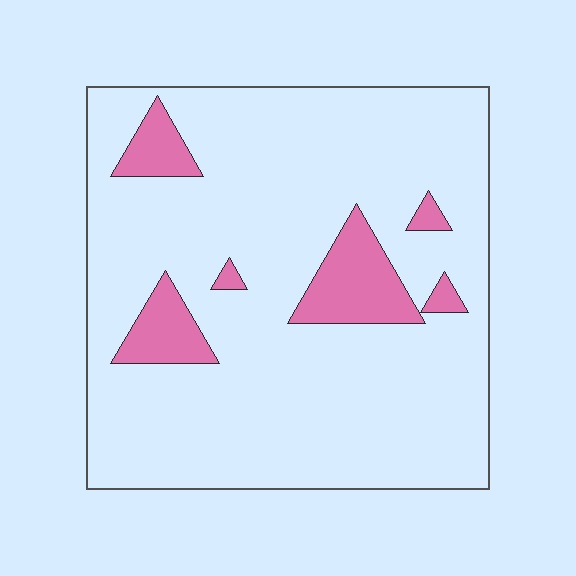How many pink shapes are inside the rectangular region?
6.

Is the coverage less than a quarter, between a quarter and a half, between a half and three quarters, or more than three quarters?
Less than a quarter.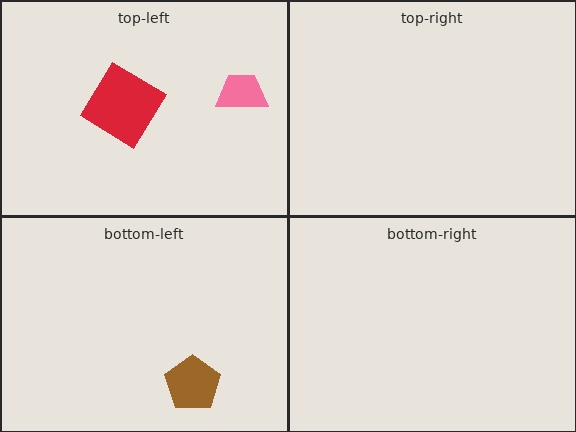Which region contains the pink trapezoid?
The top-left region.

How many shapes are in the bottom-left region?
1.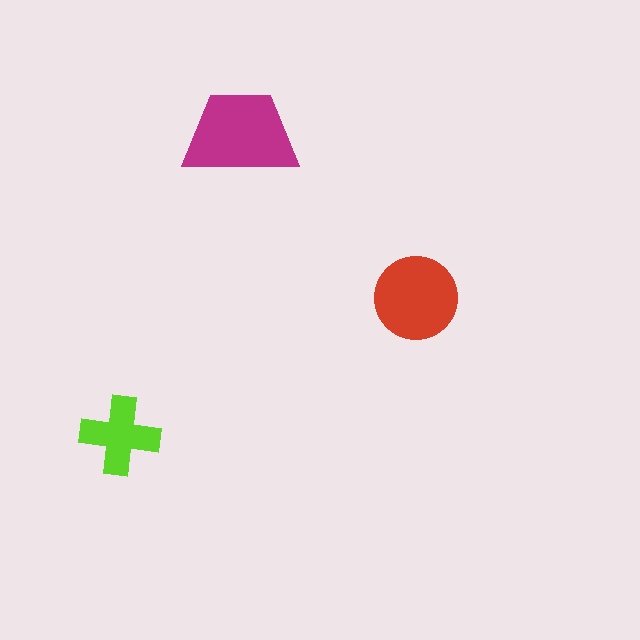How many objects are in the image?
There are 3 objects in the image.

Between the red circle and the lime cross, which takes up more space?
The red circle.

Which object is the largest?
The magenta trapezoid.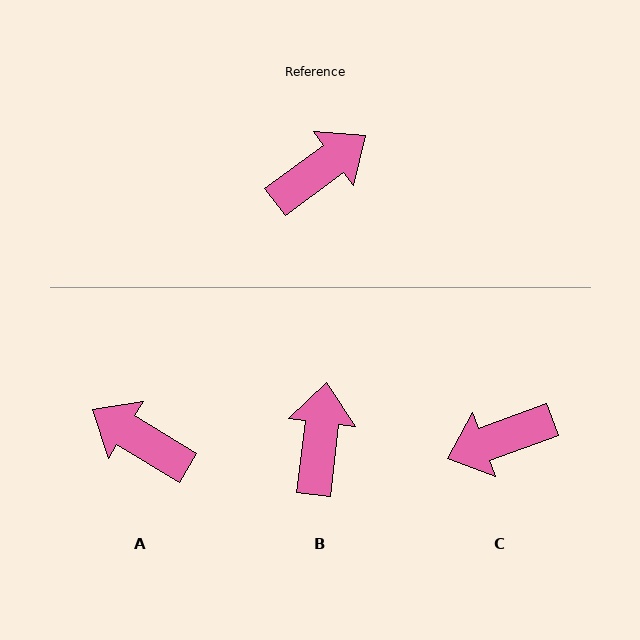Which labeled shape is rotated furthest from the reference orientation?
C, about 163 degrees away.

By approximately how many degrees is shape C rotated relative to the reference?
Approximately 163 degrees counter-clockwise.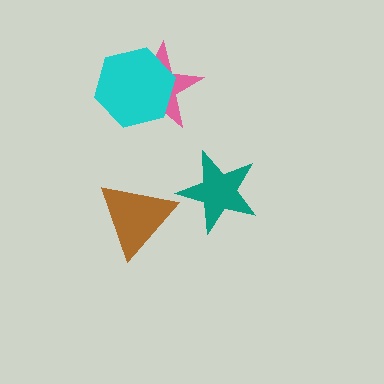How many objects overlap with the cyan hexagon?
1 object overlaps with the cyan hexagon.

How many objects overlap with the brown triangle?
0 objects overlap with the brown triangle.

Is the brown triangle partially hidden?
No, no other shape covers it.